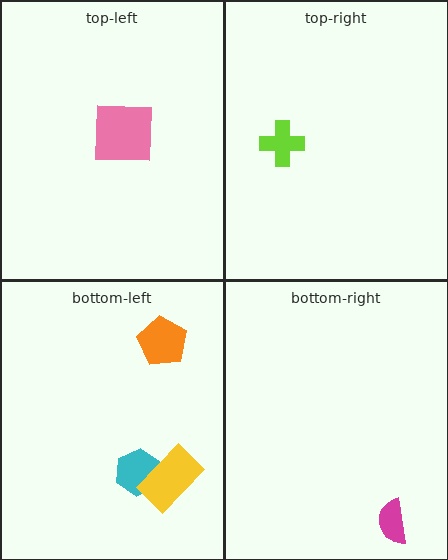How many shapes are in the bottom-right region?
1.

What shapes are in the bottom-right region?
The magenta semicircle.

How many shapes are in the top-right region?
1.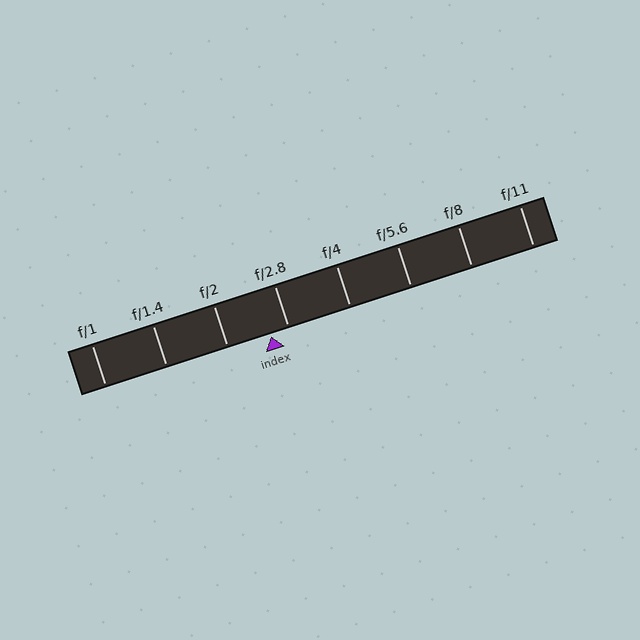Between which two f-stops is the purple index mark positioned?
The index mark is between f/2 and f/2.8.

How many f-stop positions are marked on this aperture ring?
There are 8 f-stop positions marked.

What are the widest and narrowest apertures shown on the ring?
The widest aperture shown is f/1 and the narrowest is f/11.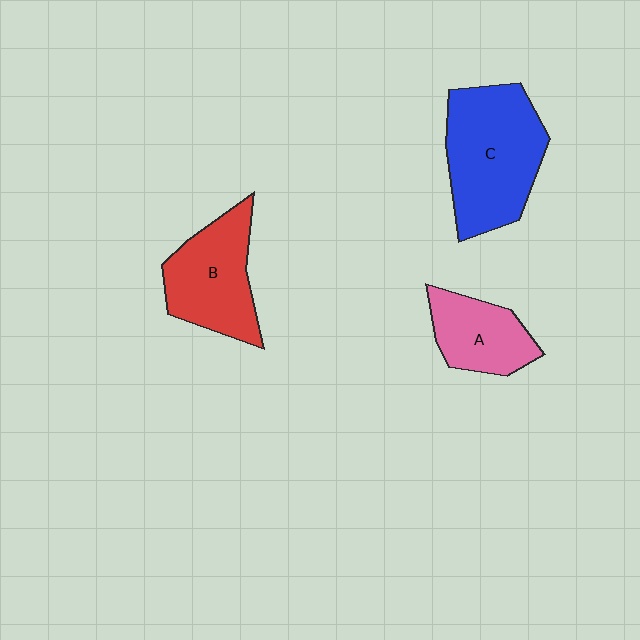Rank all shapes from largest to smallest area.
From largest to smallest: C (blue), B (red), A (pink).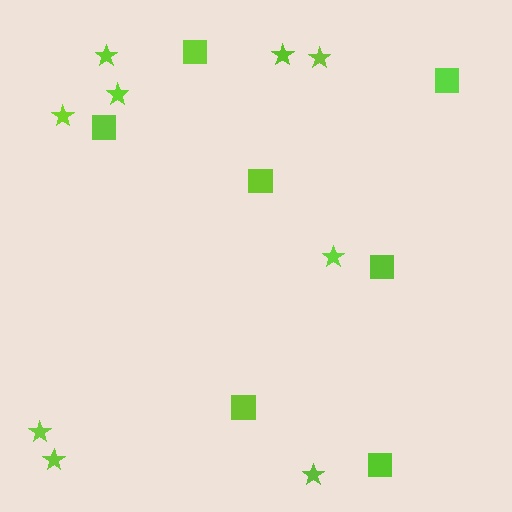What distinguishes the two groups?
There are 2 groups: one group of squares (7) and one group of stars (9).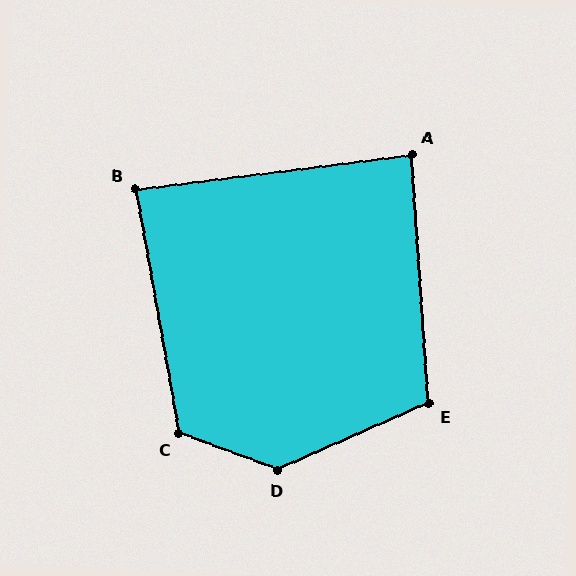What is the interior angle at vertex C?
Approximately 120 degrees (obtuse).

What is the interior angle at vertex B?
Approximately 87 degrees (approximately right).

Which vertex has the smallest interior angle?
A, at approximately 87 degrees.